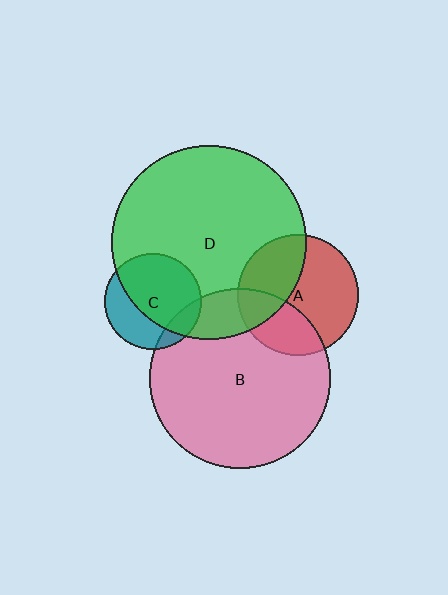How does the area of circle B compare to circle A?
Approximately 2.2 times.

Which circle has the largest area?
Circle D (green).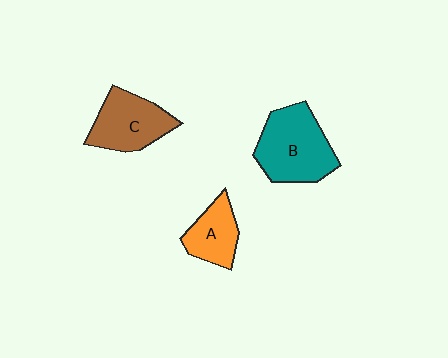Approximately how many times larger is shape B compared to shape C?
Approximately 1.3 times.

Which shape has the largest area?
Shape B (teal).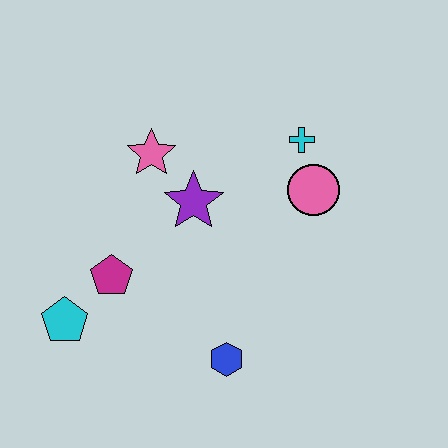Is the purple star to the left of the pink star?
No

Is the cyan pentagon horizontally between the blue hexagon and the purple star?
No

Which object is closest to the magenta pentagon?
The cyan pentagon is closest to the magenta pentagon.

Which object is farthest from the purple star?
The cyan pentagon is farthest from the purple star.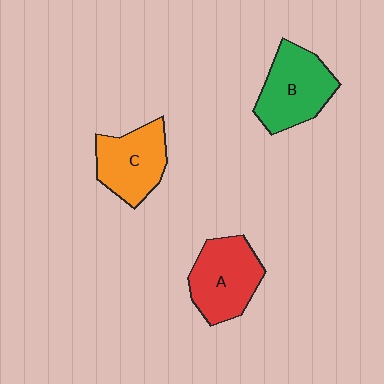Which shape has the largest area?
Shape B (green).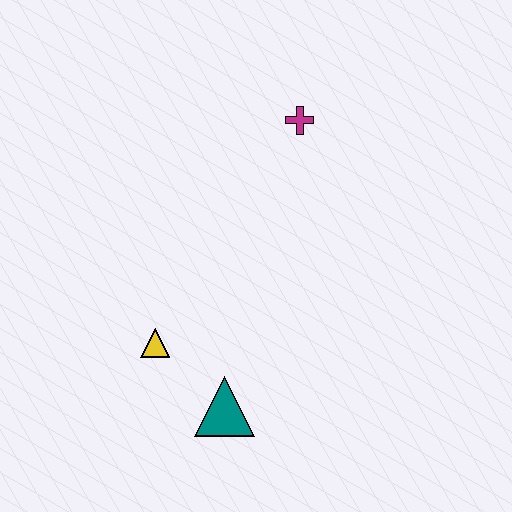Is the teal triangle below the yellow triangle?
Yes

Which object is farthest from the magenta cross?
The teal triangle is farthest from the magenta cross.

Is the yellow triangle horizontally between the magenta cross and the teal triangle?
No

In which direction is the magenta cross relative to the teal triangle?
The magenta cross is above the teal triangle.